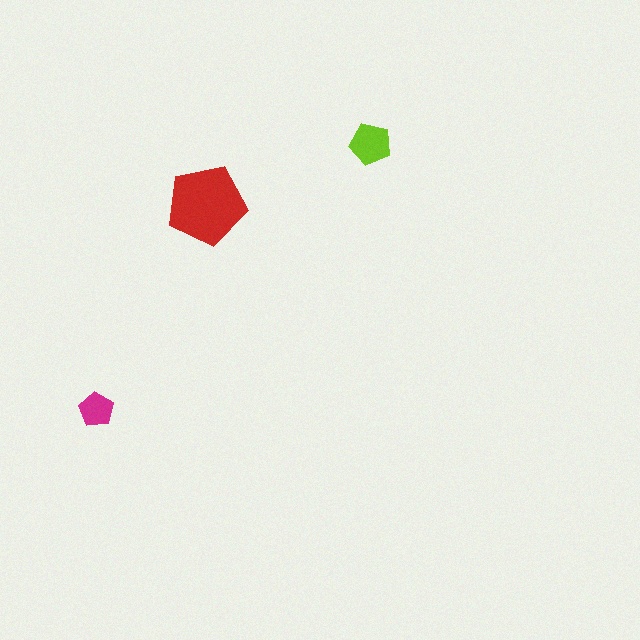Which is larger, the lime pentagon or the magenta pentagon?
The lime one.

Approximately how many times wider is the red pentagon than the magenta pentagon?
About 2.5 times wider.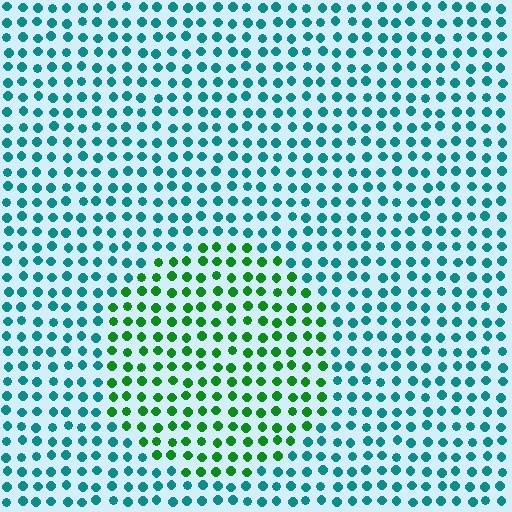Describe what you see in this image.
The image is filled with small teal elements in a uniform arrangement. A circle-shaped region is visible where the elements are tinted to a slightly different hue, forming a subtle color boundary.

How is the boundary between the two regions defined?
The boundary is defined purely by a slight shift in hue (about 52 degrees). Spacing, size, and orientation are identical on both sides.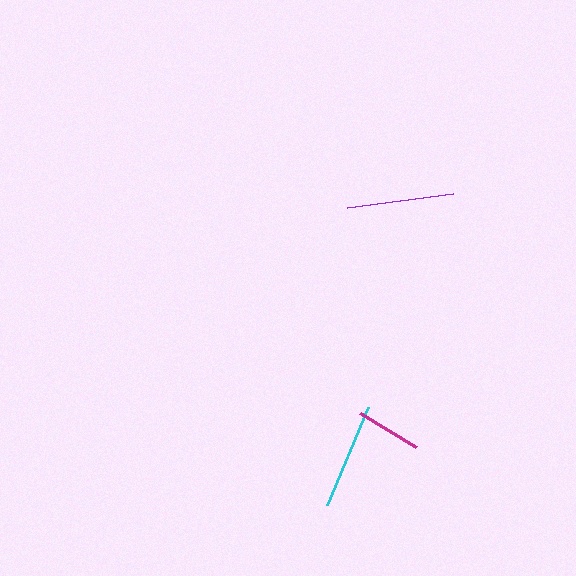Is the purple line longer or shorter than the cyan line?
The purple line is longer than the cyan line.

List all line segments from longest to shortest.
From longest to shortest: purple, cyan, magenta.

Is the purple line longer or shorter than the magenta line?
The purple line is longer than the magenta line.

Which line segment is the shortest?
The magenta line is the shortest at approximately 65 pixels.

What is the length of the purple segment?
The purple segment is approximately 107 pixels long.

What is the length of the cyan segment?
The cyan segment is approximately 106 pixels long.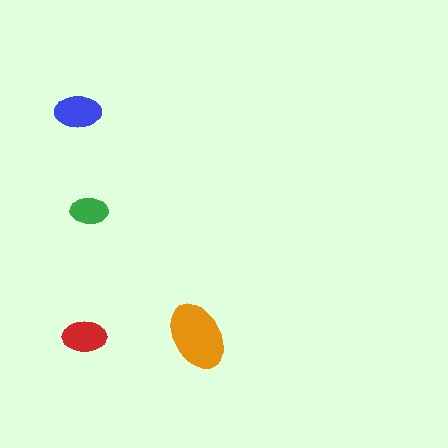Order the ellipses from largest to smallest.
the orange one, the blue one, the red one, the green one.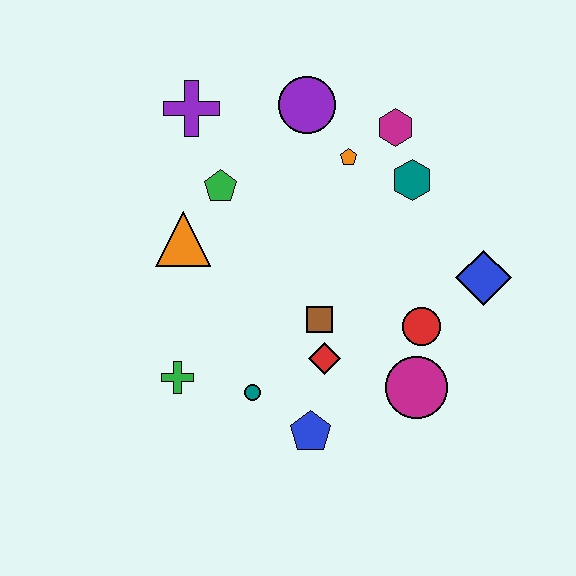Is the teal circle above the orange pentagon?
No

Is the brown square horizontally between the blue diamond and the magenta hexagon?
No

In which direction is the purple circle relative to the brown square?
The purple circle is above the brown square.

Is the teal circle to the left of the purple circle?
Yes